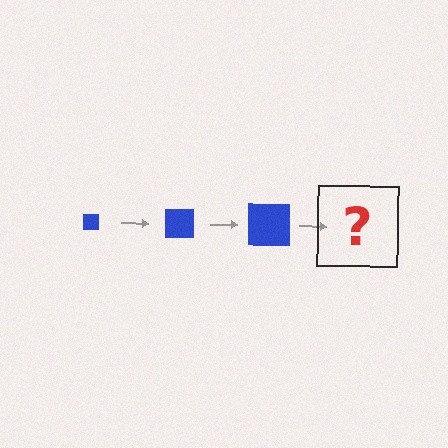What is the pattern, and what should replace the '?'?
The pattern is that the square gets progressively larger each step. The '?' should be a blue square, larger than the previous one.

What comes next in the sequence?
The next element should be a blue square, larger than the previous one.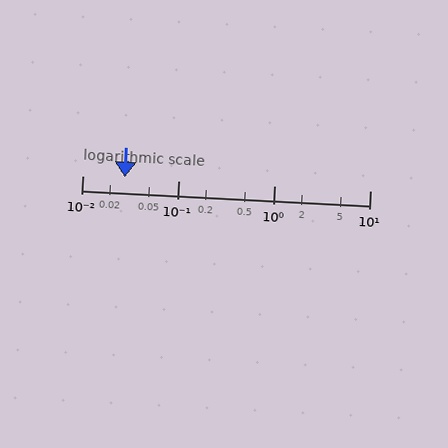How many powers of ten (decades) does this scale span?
The scale spans 3 decades, from 0.01 to 10.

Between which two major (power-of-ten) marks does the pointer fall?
The pointer is between 0.01 and 0.1.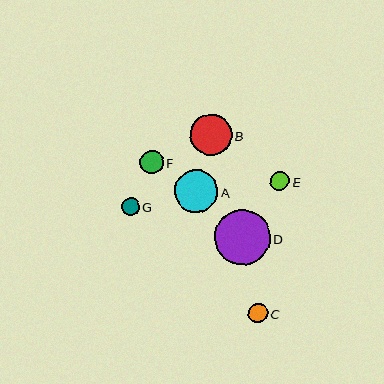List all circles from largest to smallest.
From largest to smallest: D, A, B, F, C, E, G.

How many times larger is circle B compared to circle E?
Circle B is approximately 2.2 times the size of circle E.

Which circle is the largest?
Circle D is the largest with a size of approximately 55 pixels.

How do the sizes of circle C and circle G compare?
Circle C and circle G are approximately the same size.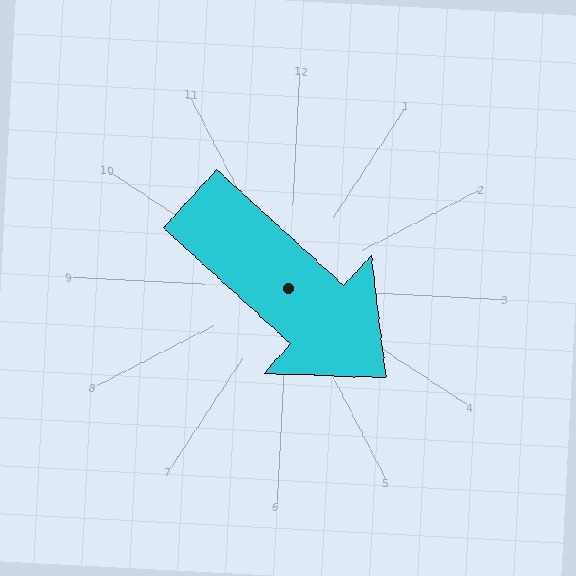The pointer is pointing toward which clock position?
Roughly 4 o'clock.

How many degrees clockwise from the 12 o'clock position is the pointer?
Approximately 129 degrees.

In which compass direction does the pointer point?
Southeast.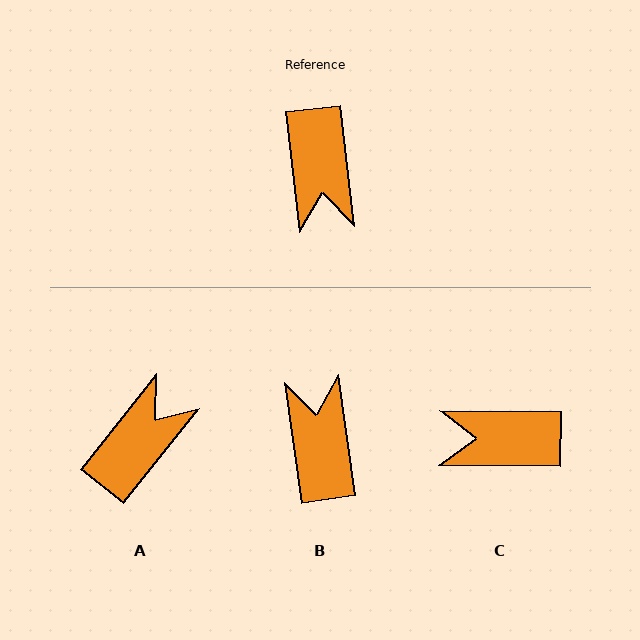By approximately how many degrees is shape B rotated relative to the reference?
Approximately 178 degrees clockwise.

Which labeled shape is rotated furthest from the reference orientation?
B, about 178 degrees away.